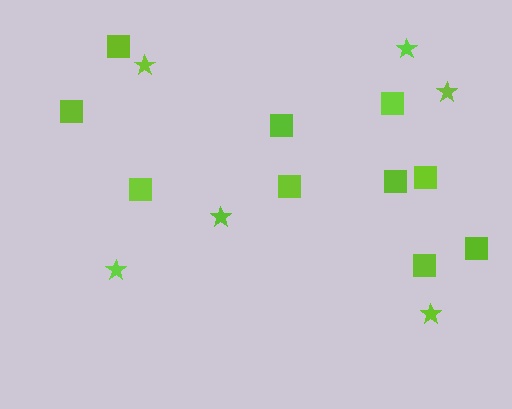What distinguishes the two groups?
There are 2 groups: one group of stars (6) and one group of squares (10).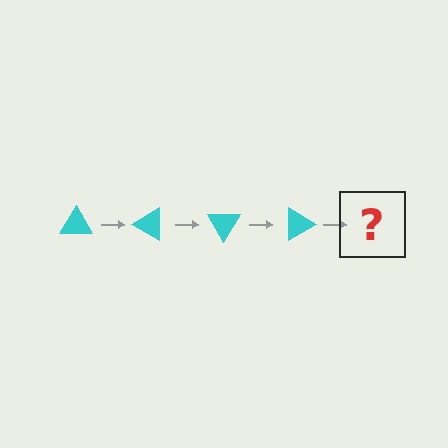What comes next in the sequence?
The next element should be a cyan triangle rotated 120 degrees.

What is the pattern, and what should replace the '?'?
The pattern is that the triangle rotates 30 degrees each step. The '?' should be a cyan triangle rotated 120 degrees.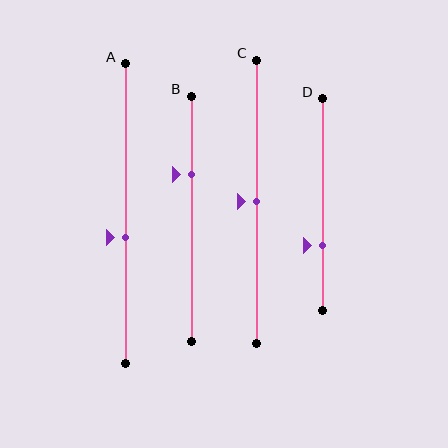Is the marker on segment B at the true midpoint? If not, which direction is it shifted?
No, the marker on segment B is shifted upward by about 18% of the segment length.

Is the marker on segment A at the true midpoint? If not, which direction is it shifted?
No, the marker on segment A is shifted downward by about 8% of the segment length.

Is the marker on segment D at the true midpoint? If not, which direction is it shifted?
No, the marker on segment D is shifted downward by about 19% of the segment length.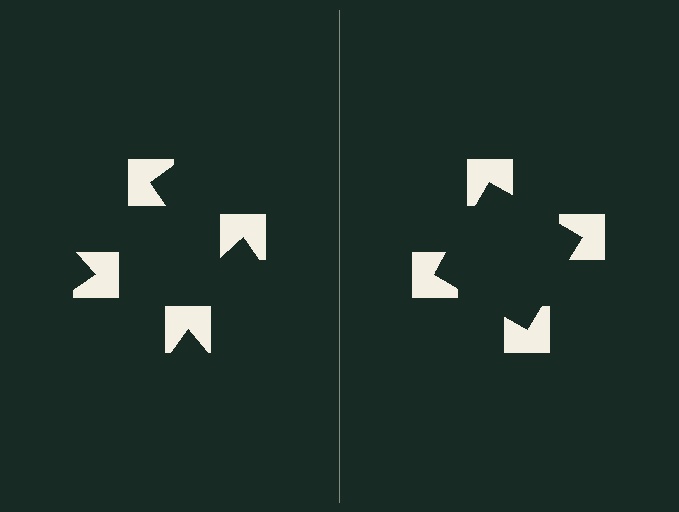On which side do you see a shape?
An illusory square appears on the right side. On the left side the wedge cuts are rotated, so no coherent shape forms.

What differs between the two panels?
The notched squares are positioned identically on both sides; only the wedge orientations differ. On the right they align to a square; on the left they are misaligned.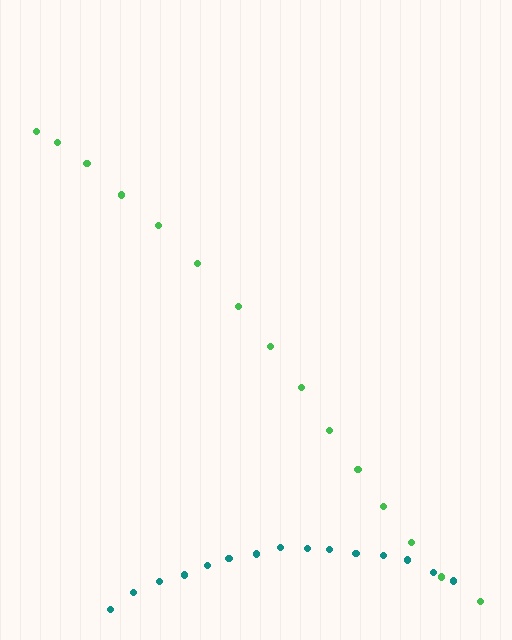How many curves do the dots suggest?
There are 2 distinct paths.